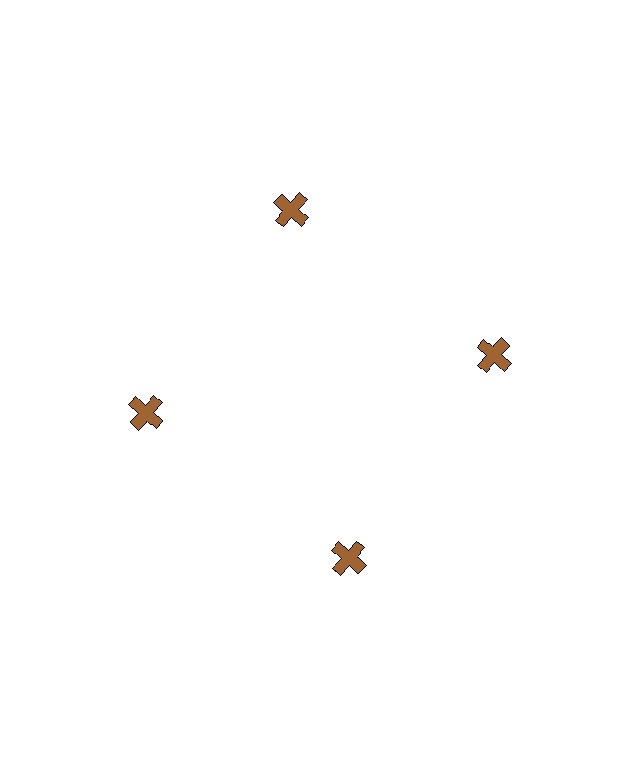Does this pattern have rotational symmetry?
Yes, this pattern has 4-fold rotational symmetry. It looks the same after rotating 90 degrees around the center.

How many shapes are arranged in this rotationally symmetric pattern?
There are 4 shapes, arranged in 4 groups of 1.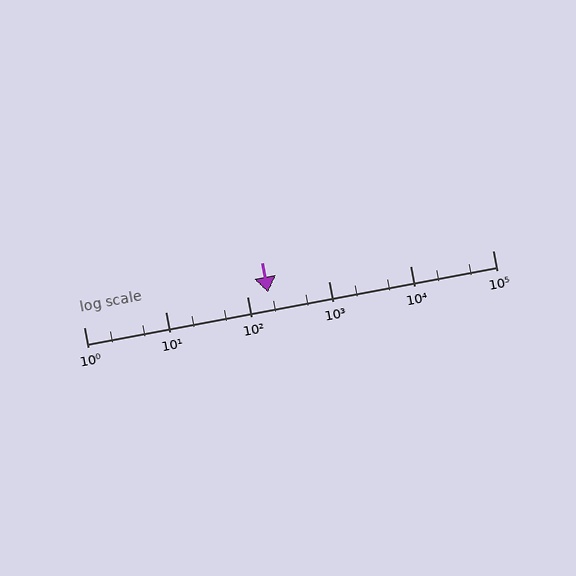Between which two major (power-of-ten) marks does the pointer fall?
The pointer is between 100 and 1000.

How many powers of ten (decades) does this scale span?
The scale spans 5 decades, from 1 to 100000.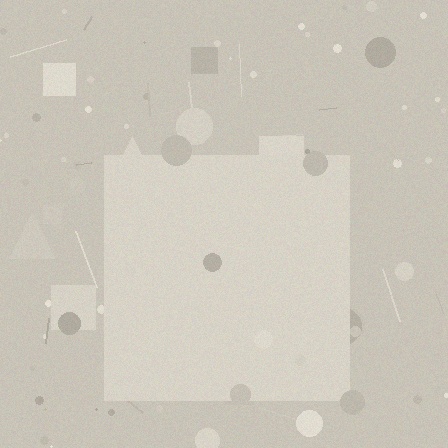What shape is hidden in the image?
A square is hidden in the image.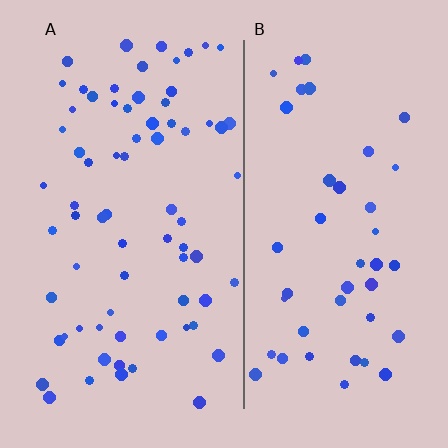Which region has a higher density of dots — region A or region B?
A (the left).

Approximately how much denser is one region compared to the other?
Approximately 1.6× — region A over region B.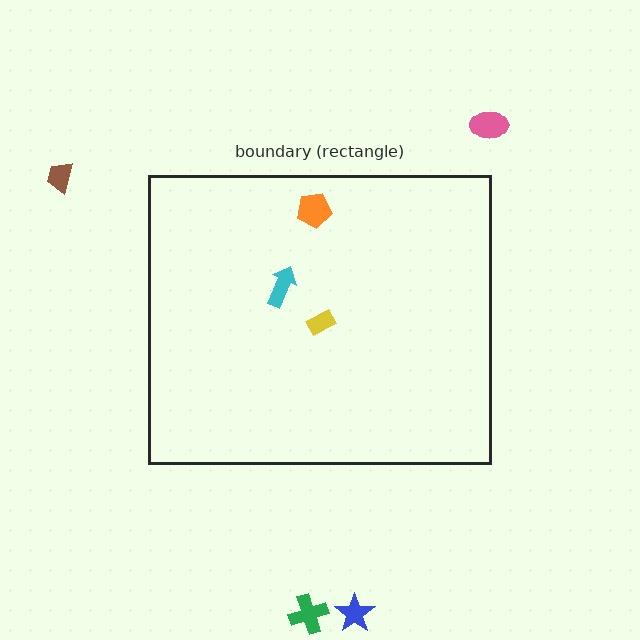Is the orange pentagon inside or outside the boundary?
Inside.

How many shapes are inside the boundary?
3 inside, 4 outside.